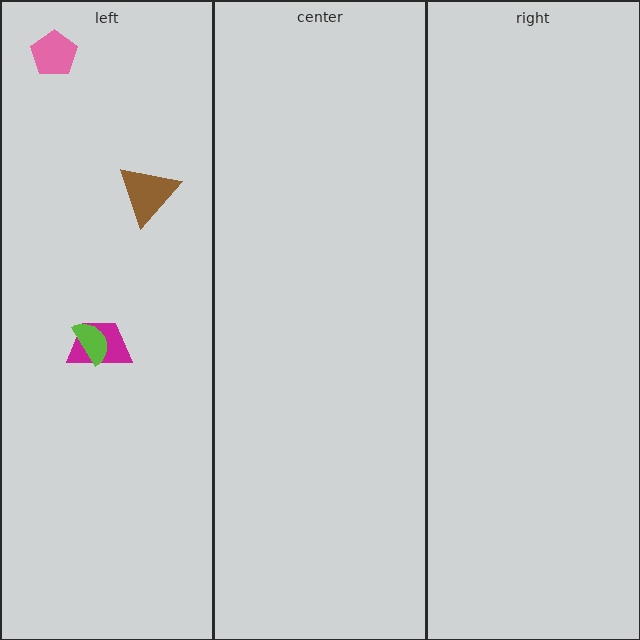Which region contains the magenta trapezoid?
The left region.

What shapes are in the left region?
The magenta trapezoid, the lime semicircle, the brown triangle, the pink pentagon.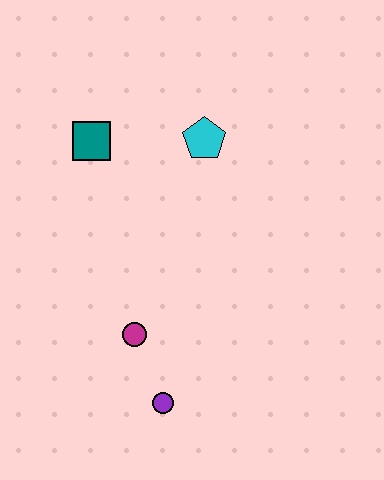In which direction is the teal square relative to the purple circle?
The teal square is above the purple circle.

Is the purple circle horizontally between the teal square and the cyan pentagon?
Yes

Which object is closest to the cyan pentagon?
The teal square is closest to the cyan pentagon.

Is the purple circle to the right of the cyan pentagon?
No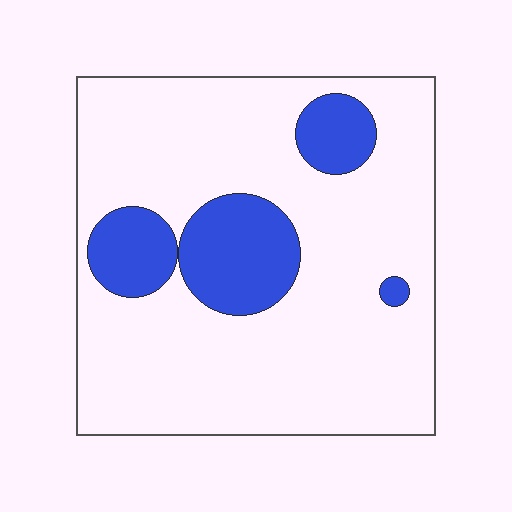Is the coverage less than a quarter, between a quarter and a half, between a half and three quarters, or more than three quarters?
Less than a quarter.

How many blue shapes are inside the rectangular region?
4.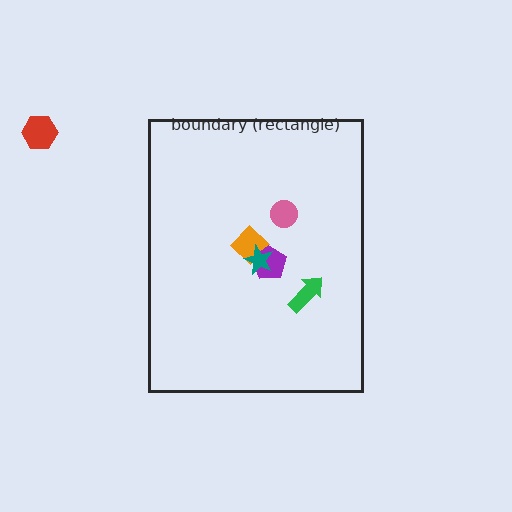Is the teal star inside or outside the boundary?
Inside.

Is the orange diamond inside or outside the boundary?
Inside.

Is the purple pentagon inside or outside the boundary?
Inside.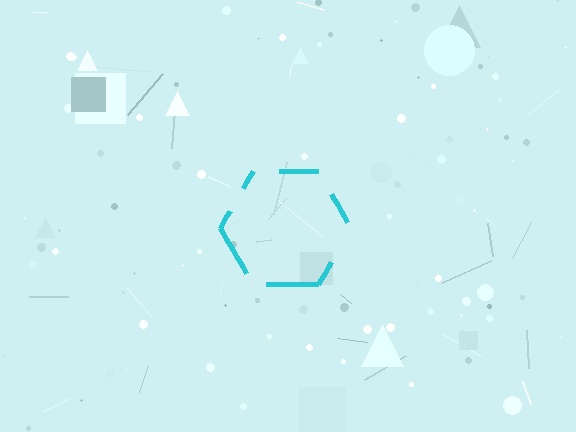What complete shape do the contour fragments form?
The contour fragments form a hexagon.